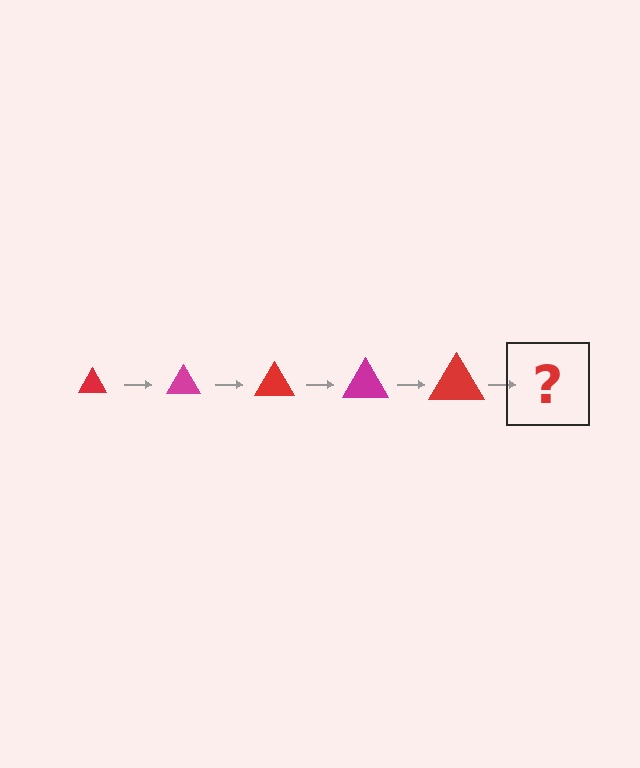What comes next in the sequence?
The next element should be a magenta triangle, larger than the previous one.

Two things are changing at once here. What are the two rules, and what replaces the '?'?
The two rules are that the triangle grows larger each step and the color cycles through red and magenta. The '?' should be a magenta triangle, larger than the previous one.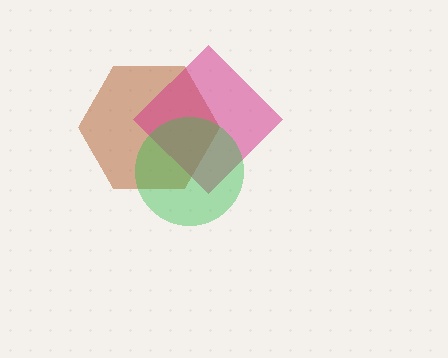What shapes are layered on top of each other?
The layered shapes are: a brown hexagon, a magenta diamond, a green circle.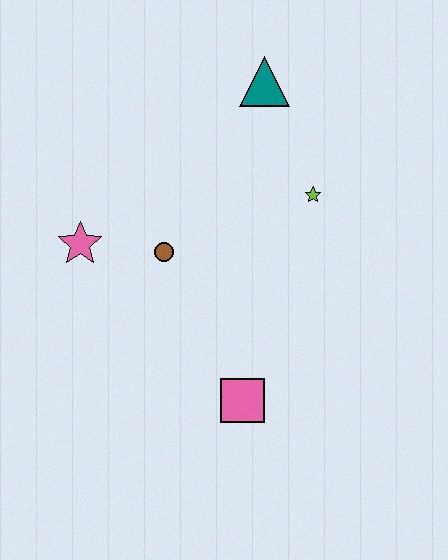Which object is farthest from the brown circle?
The teal triangle is farthest from the brown circle.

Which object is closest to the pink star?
The brown circle is closest to the pink star.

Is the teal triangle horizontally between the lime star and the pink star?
Yes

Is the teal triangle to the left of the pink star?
No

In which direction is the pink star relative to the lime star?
The pink star is to the left of the lime star.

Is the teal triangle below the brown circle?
No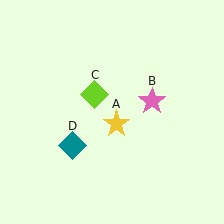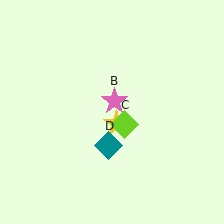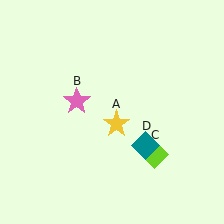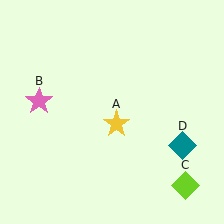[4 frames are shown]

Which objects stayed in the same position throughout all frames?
Yellow star (object A) remained stationary.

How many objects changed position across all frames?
3 objects changed position: pink star (object B), lime diamond (object C), teal diamond (object D).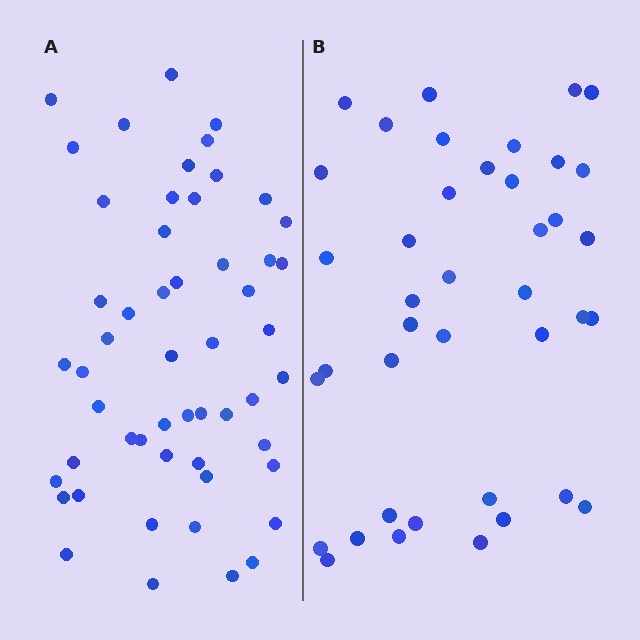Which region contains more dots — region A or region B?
Region A (the left region) has more dots.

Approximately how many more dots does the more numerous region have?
Region A has approximately 15 more dots than region B.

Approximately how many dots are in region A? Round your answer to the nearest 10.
About 50 dots. (The exact count is 53, which rounds to 50.)